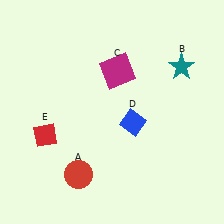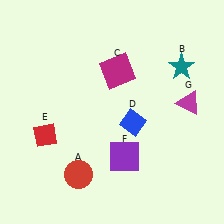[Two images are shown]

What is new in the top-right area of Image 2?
A magenta triangle (G) was added in the top-right area of Image 2.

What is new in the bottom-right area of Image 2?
A purple square (F) was added in the bottom-right area of Image 2.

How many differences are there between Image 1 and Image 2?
There are 2 differences between the two images.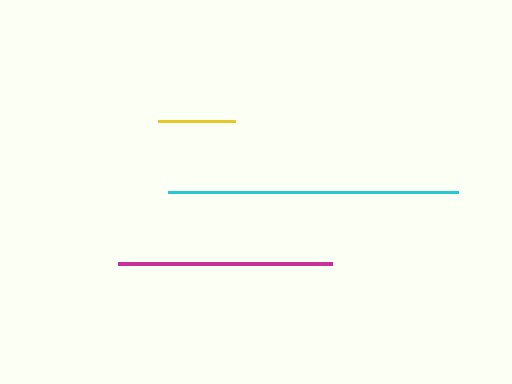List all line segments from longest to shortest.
From longest to shortest: cyan, magenta, yellow.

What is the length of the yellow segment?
The yellow segment is approximately 78 pixels long.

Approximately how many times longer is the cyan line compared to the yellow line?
The cyan line is approximately 3.7 times the length of the yellow line.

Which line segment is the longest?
The cyan line is the longest at approximately 291 pixels.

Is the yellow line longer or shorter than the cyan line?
The cyan line is longer than the yellow line.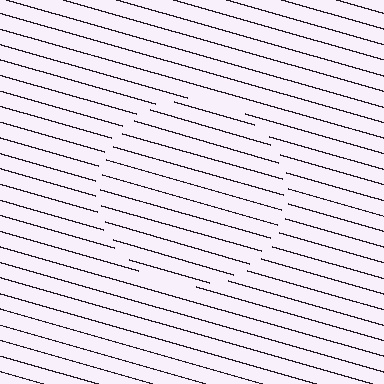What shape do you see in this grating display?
An illusory circle. The interior of the shape contains the same grating, shifted by half a period — the contour is defined by the phase discontinuity where line-ends from the inner and outer gratings abut.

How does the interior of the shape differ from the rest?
The interior of the shape contains the same grating, shifted by half a period — the contour is defined by the phase discontinuity where line-ends from the inner and outer gratings abut.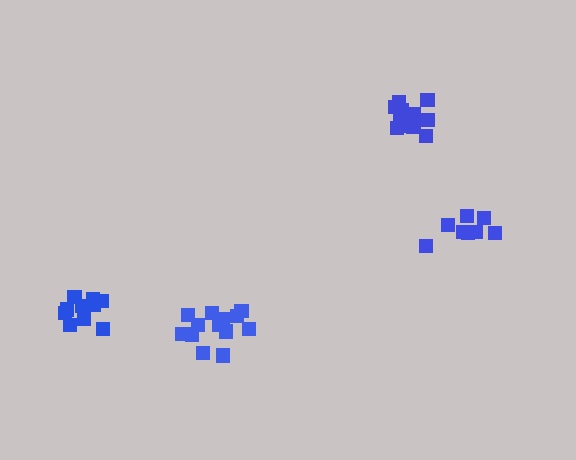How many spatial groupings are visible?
There are 4 spatial groupings.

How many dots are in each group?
Group 1: 14 dots, Group 2: 8 dots, Group 3: 11 dots, Group 4: 12 dots (45 total).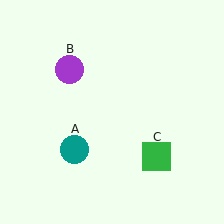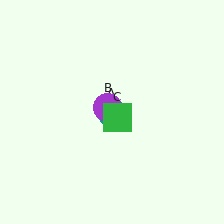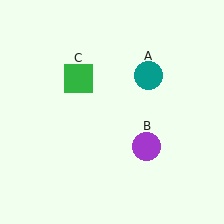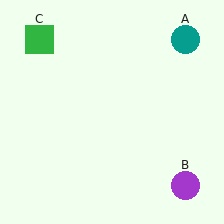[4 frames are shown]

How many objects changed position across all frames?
3 objects changed position: teal circle (object A), purple circle (object B), green square (object C).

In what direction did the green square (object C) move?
The green square (object C) moved up and to the left.